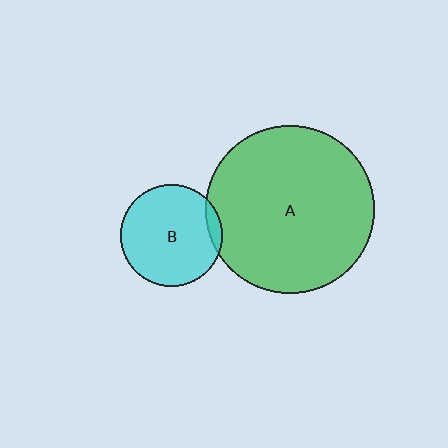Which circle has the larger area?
Circle A (green).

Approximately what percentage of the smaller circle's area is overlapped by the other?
Approximately 5%.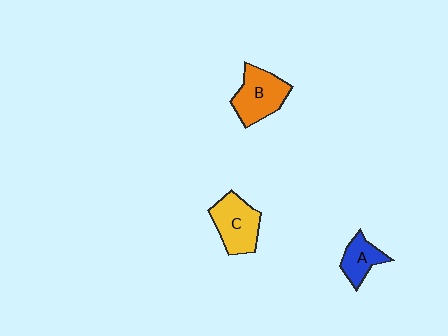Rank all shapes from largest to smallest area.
From largest to smallest: B (orange), C (yellow), A (blue).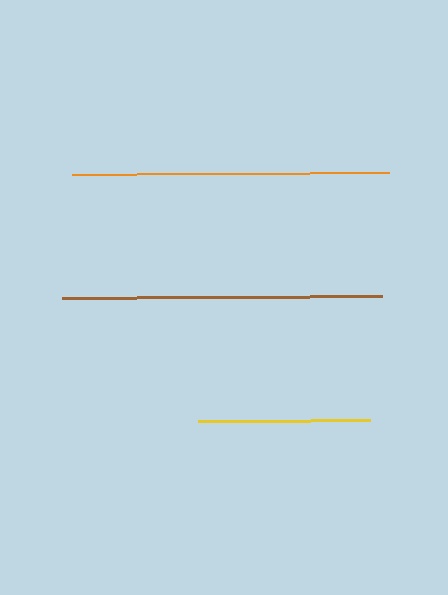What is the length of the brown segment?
The brown segment is approximately 320 pixels long.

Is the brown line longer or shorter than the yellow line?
The brown line is longer than the yellow line.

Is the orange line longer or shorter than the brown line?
The brown line is longer than the orange line.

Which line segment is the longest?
The brown line is the longest at approximately 320 pixels.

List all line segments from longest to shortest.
From longest to shortest: brown, orange, yellow.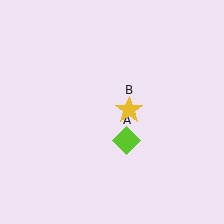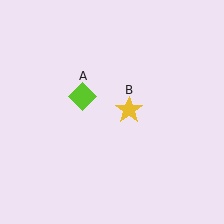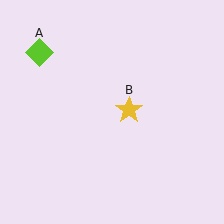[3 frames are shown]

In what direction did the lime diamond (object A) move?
The lime diamond (object A) moved up and to the left.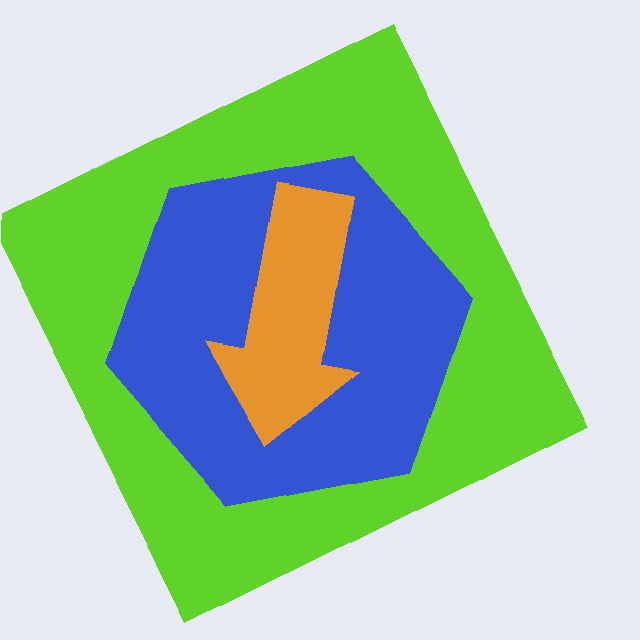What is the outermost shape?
The lime square.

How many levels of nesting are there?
3.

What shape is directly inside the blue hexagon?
The orange arrow.